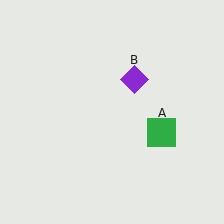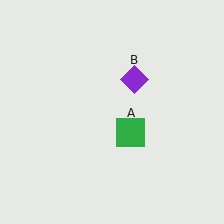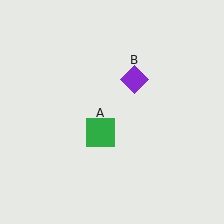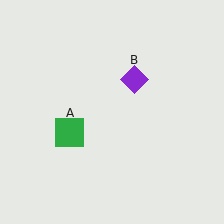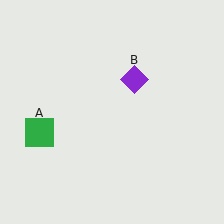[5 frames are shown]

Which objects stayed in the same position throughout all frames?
Purple diamond (object B) remained stationary.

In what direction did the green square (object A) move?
The green square (object A) moved left.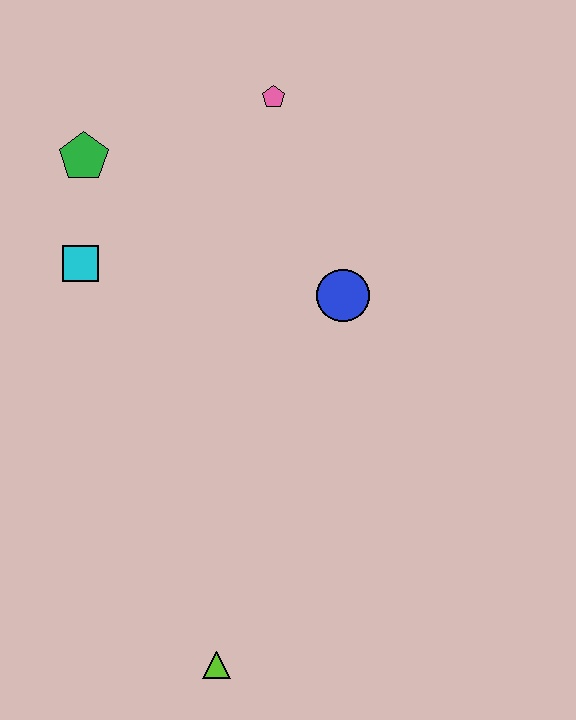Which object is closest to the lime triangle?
The blue circle is closest to the lime triangle.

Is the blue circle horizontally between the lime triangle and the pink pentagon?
No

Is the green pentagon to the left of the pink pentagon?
Yes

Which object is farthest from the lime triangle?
The pink pentagon is farthest from the lime triangle.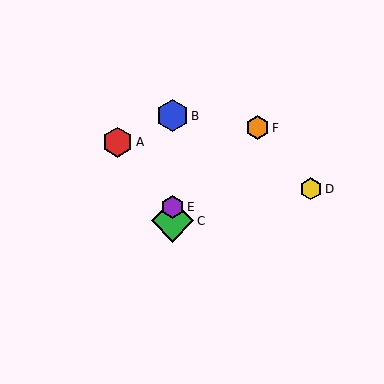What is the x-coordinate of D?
Object D is at x≈311.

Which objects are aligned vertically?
Objects B, C, E are aligned vertically.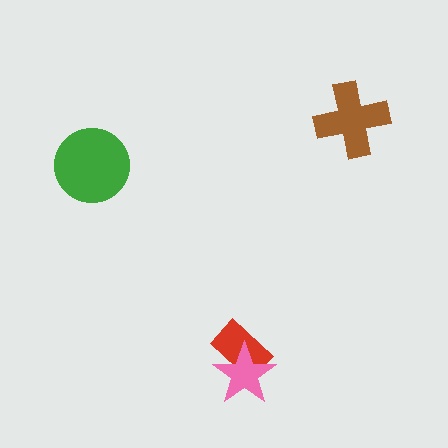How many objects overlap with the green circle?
0 objects overlap with the green circle.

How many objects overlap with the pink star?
1 object overlaps with the pink star.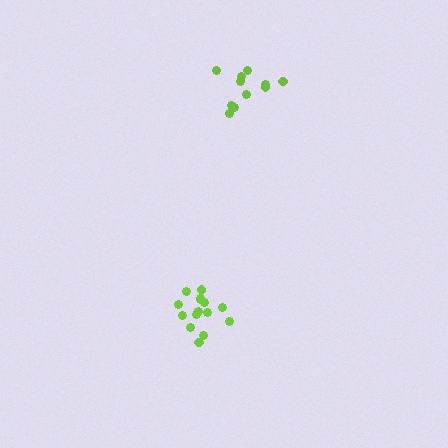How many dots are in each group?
Group 1: 16 dots, Group 2: 11 dots (27 total).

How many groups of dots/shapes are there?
There are 2 groups.